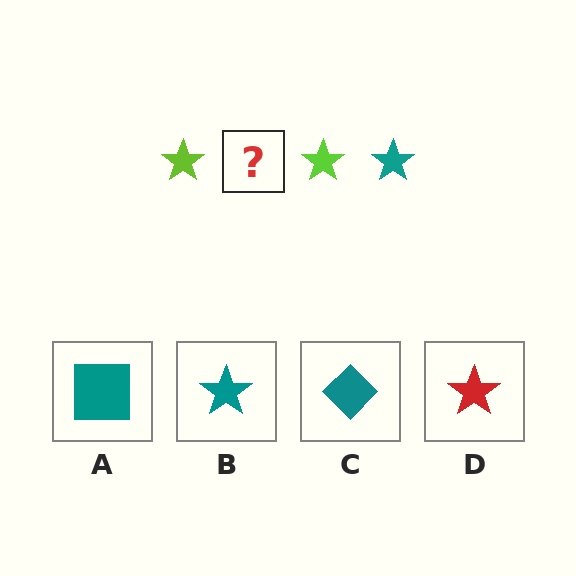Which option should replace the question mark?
Option B.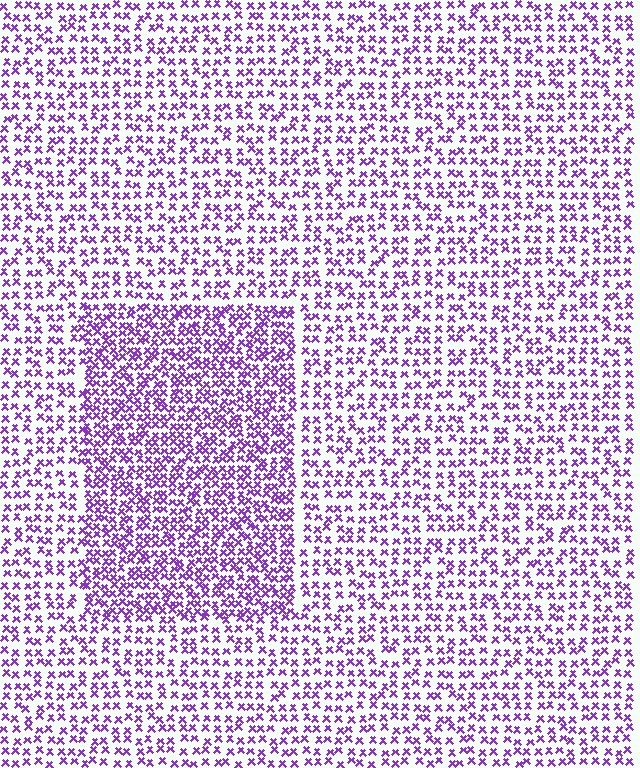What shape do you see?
I see a rectangle.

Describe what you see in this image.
The image contains small purple elements arranged at two different densities. A rectangle-shaped region is visible where the elements are more densely packed than the surrounding area.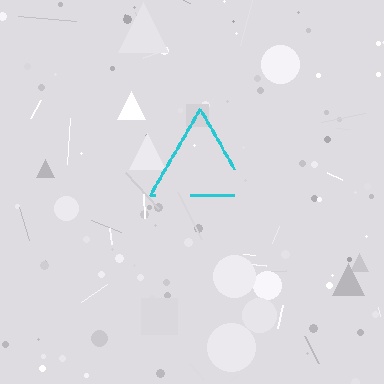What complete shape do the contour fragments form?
The contour fragments form a triangle.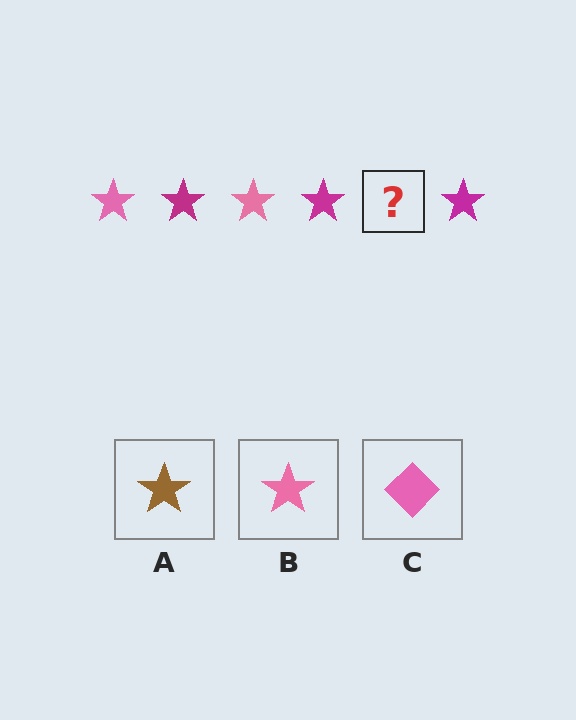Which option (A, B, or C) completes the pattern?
B.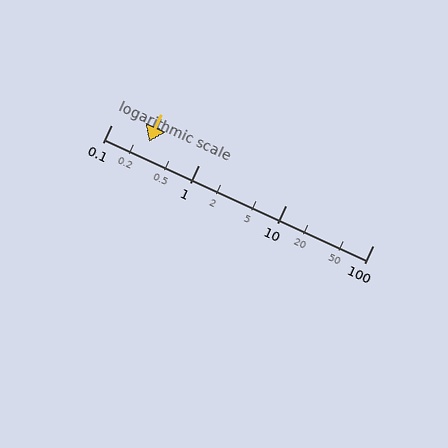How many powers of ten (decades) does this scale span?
The scale spans 3 decades, from 0.1 to 100.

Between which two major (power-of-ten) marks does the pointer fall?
The pointer is between 0.1 and 1.